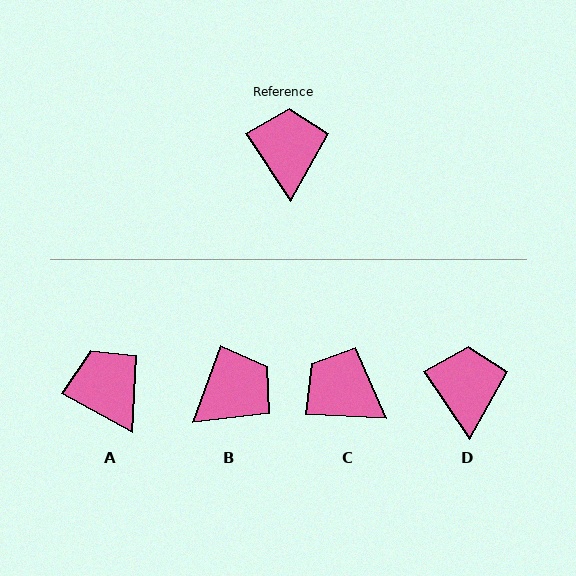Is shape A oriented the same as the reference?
No, it is off by about 26 degrees.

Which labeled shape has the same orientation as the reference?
D.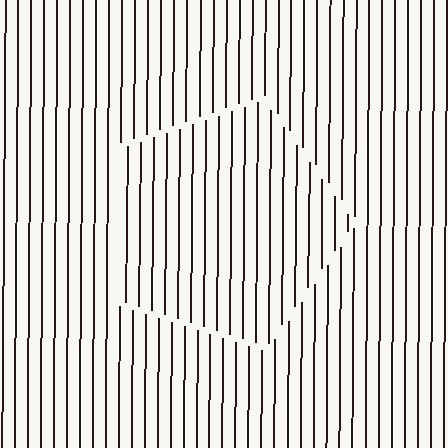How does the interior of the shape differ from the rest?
The interior of the shape contains the same grating, shifted by half a period — the contour is defined by the phase discontinuity where line-ends from the inner and outer gratings abut.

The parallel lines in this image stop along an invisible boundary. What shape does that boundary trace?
An illusory pentagon. The interior of the shape contains the same grating, shifted by half a period — the contour is defined by the phase discontinuity where line-ends from the inner and outer gratings abut.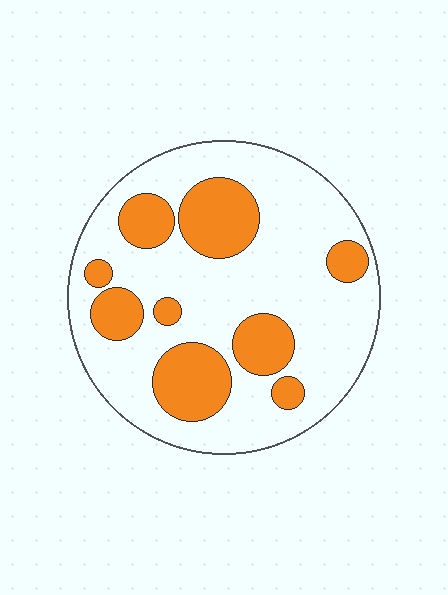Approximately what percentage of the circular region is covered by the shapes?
Approximately 30%.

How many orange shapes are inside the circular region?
9.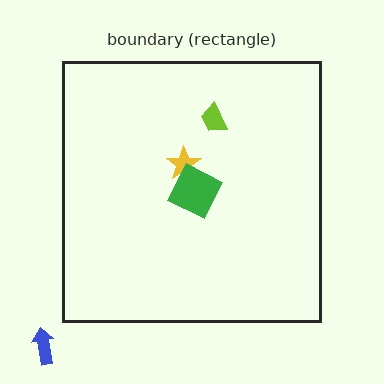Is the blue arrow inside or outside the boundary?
Outside.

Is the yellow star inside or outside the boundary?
Inside.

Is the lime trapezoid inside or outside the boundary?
Inside.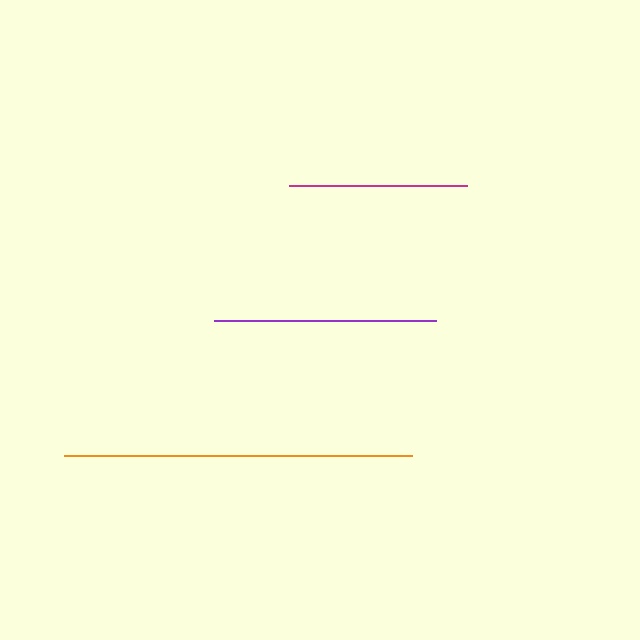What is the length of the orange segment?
The orange segment is approximately 348 pixels long.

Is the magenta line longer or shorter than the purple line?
The purple line is longer than the magenta line.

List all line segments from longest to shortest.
From longest to shortest: orange, purple, magenta.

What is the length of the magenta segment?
The magenta segment is approximately 177 pixels long.